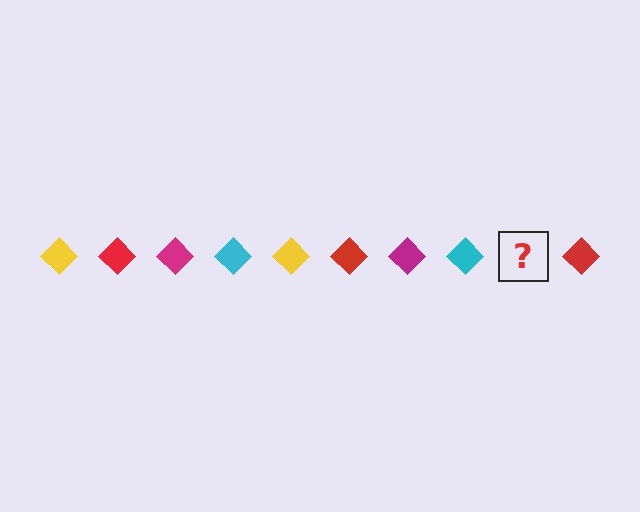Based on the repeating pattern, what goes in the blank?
The blank should be a yellow diamond.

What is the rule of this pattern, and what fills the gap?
The rule is that the pattern cycles through yellow, red, magenta, cyan diamonds. The gap should be filled with a yellow diamond.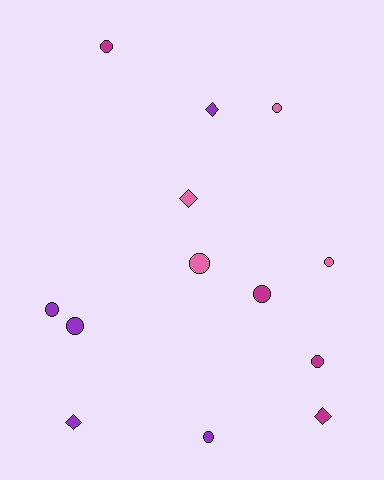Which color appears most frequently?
Purple, with 5 objects.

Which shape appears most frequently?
Circle, with 9 objects.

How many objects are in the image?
There are 13 objects.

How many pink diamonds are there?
There is 1 pink diamond.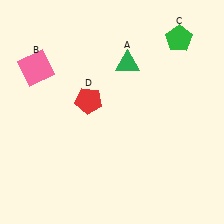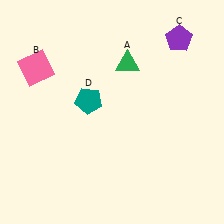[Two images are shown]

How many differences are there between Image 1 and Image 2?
There are 2 differences between the two images.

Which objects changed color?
C changed from green to purple. D changed from red to teal.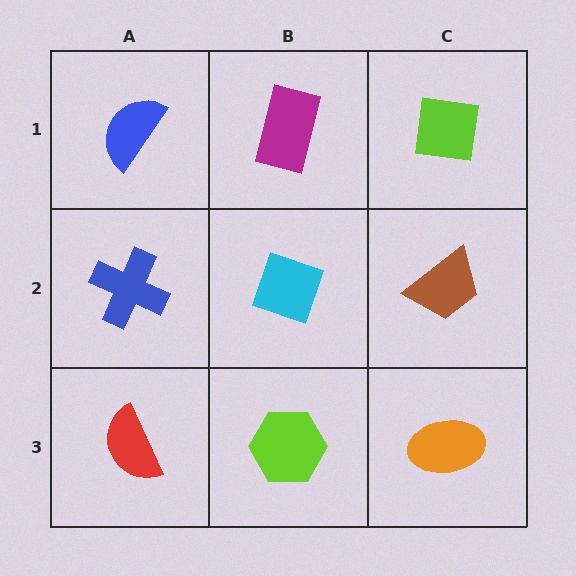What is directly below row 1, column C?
A brown trapezoid.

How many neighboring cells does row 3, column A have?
2.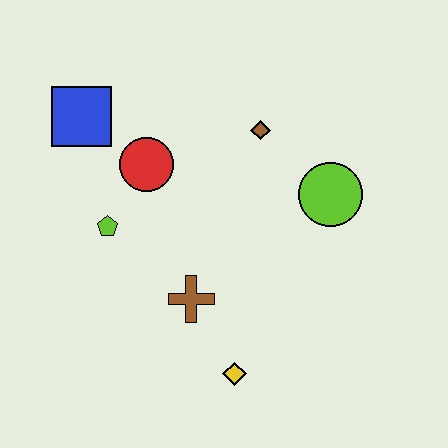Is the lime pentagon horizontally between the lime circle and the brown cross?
No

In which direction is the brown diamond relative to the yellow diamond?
The brown diamond is above the yellow diamond.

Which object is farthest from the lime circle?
The blue square is farthest from the lime circle.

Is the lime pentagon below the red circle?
Yes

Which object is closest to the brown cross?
The yellow diamond is closest to the brown cross.